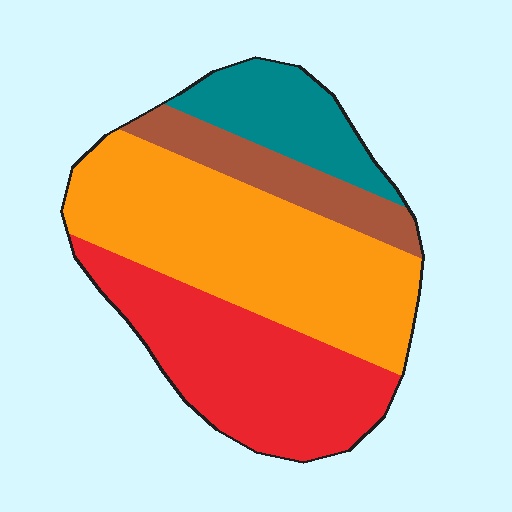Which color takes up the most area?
Orange, at roughly 40%.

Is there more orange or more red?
Orange.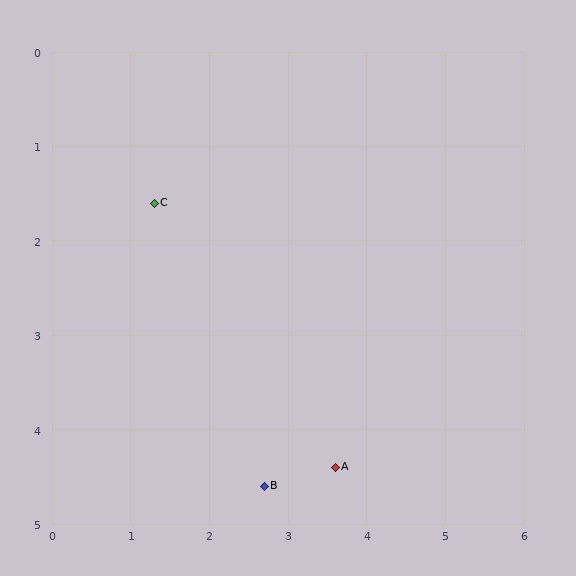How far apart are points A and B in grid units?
Points A and B are about 0.9 grid units apart.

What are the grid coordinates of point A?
Point A is at approximately (3.6, 4.4).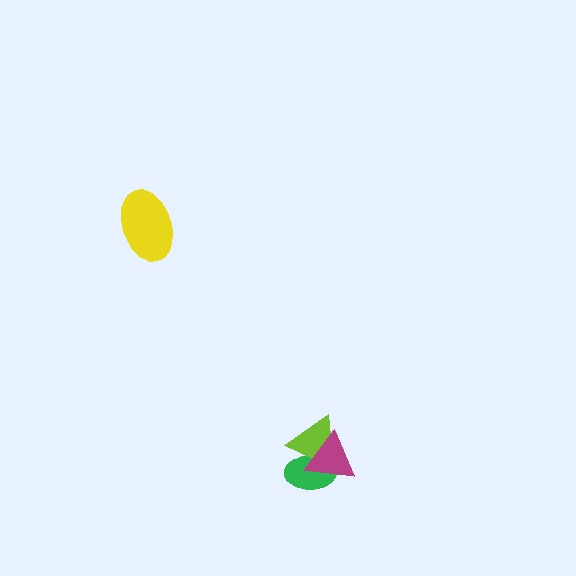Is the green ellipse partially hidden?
Yes, it is partially covered by another shape.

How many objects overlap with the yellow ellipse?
0 objects overlap with the yellow ellipse.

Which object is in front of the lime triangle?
The magenta triangle is in front of the lime triangle.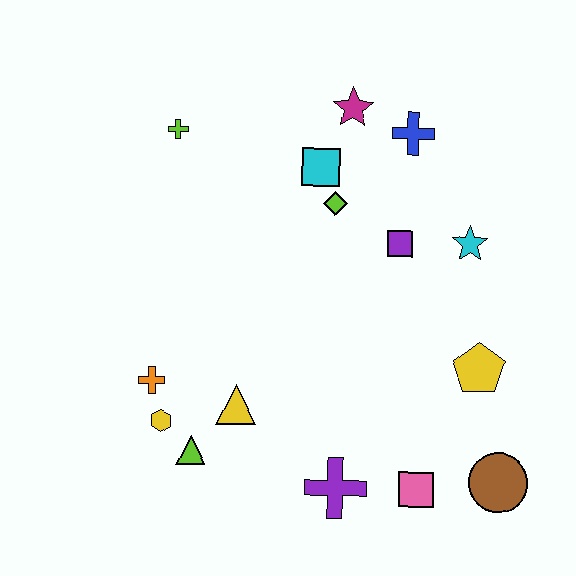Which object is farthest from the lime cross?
The brown circle is farthest from the lime cross.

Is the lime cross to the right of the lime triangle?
No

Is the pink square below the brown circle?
Yes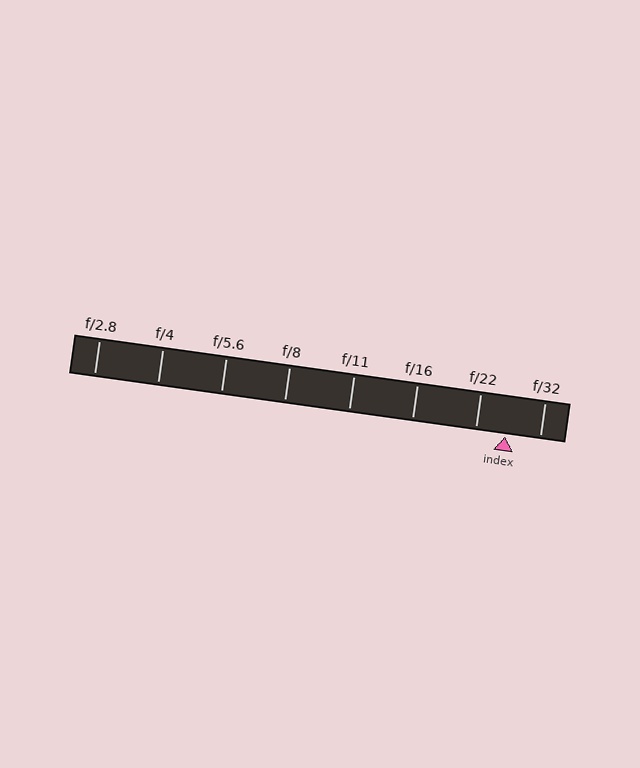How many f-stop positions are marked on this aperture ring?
There are 8 f-stop positions marked.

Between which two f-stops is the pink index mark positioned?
The index mark is between f/22 and f/32.